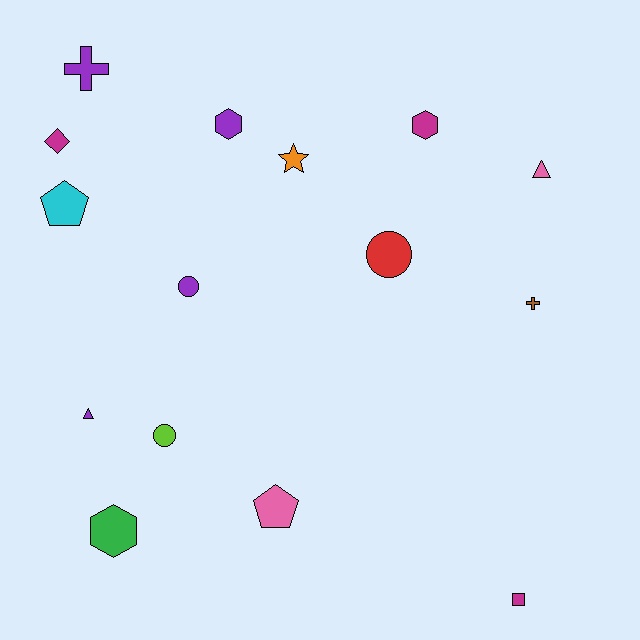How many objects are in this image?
There are 15 objects.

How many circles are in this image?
There are 3 circles.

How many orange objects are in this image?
There is 1 orange object.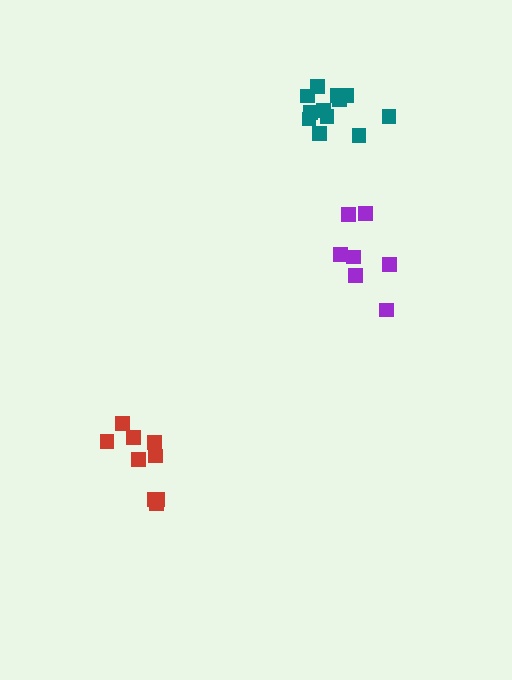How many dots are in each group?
Group 1: 12 dots, Group 2: 7 dots, Group 3: 9 dots (28 total).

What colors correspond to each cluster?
The clusters are colored: teal, purple, red.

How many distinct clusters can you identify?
There are 3 distinct clusters.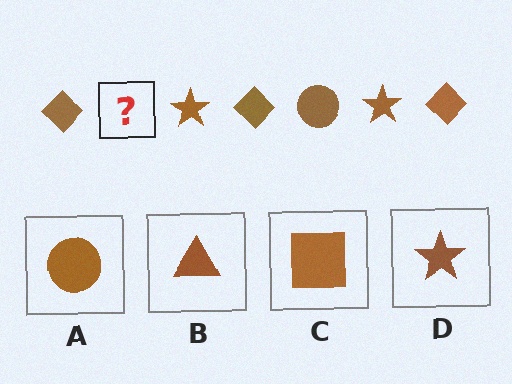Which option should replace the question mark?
Option A.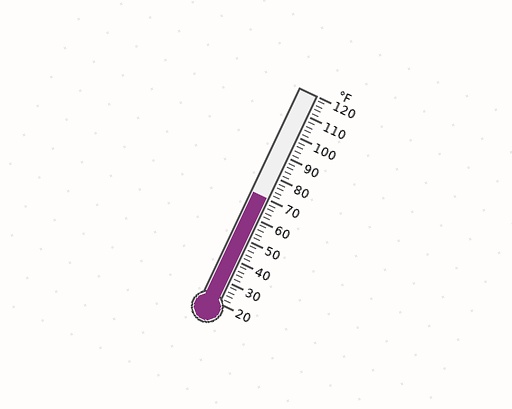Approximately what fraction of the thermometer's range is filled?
The thermometer is filled to approximately 50% of its range.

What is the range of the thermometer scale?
The thermometer scale ranges from 20°F to 120°F.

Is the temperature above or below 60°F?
The temperature is above 60°F.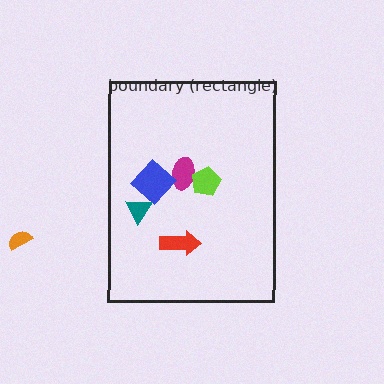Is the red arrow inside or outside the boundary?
Inside.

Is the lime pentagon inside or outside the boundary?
Inside.